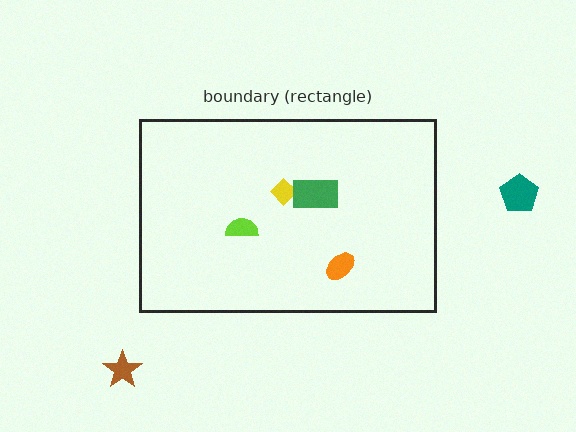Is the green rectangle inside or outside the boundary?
Inside.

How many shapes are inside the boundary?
4 inside, 2 outside.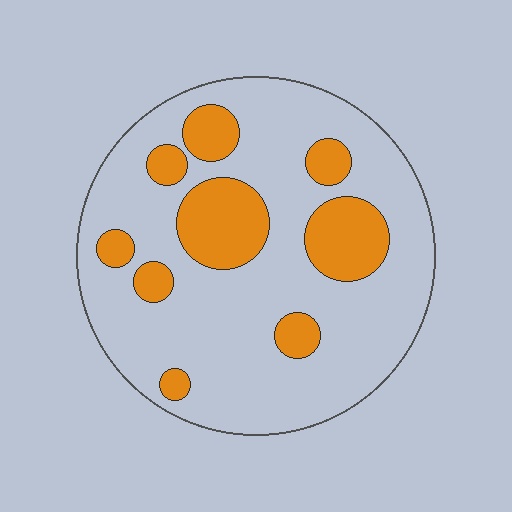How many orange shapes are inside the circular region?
9.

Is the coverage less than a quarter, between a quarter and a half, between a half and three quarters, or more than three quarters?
Less than a quarter.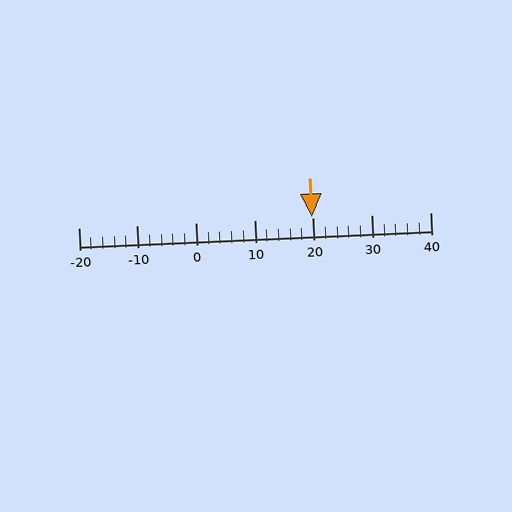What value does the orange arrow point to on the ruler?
The orange arrow points to approximately 20.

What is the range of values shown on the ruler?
The ruler shows values from -20 to 40.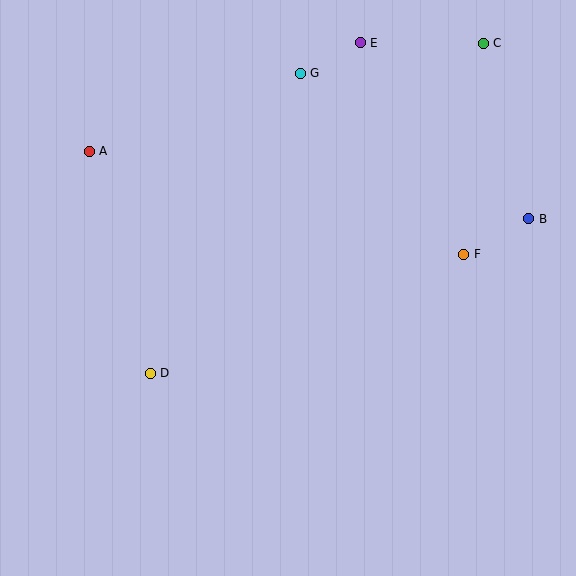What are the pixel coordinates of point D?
Point D is at (150, 373).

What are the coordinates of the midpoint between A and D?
The midpoint between A and D is at (120, 262).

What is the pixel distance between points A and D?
The distance between A and D is 230 pixels.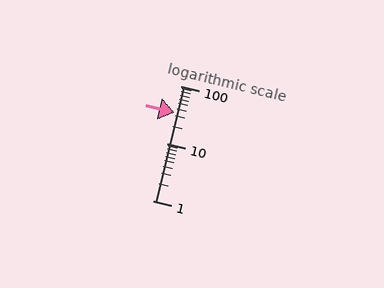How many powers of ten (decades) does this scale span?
The scale spans 2 decades, from 1 to 100.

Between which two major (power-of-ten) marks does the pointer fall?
The pointer is between 10 and 100.